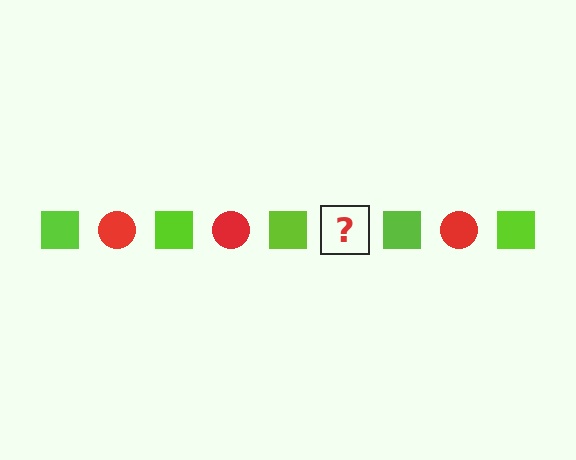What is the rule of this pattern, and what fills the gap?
The rule is that the pattern alternates between lime square and red circle. The gap should be filled with a red circle.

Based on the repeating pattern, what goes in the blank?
The blank should be a red circle.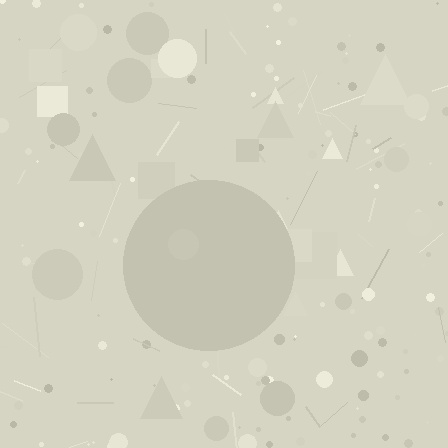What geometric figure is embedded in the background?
A circle is embedded in the background.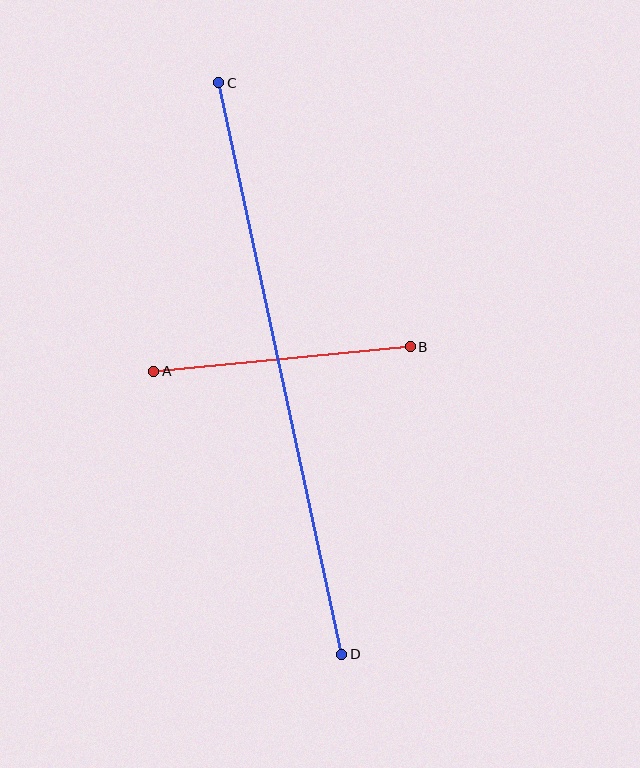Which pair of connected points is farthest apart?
Points C and D are farthest apart.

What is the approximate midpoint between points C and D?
The midpoint is at approximately (280, 369) pixels.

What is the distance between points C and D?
The distance is approximately 585 pixels.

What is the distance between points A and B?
The distance is approximately 258 pixels.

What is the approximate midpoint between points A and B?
The midpoint is at approximately (282, 359) pixels.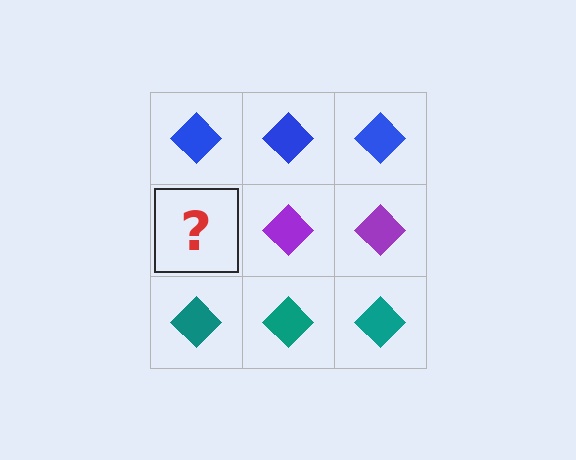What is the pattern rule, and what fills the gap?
The rule is that each row has a consistent color. The gap should be filled with a purple diamond.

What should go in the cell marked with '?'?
The missing cell should contain a purple diamond.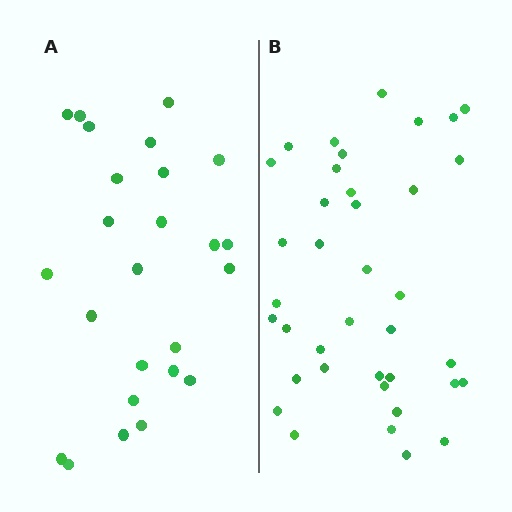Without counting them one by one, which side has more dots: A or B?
Region B (the right region) has more dots.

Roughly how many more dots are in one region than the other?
Region B has approximately 15 more dots than region A.